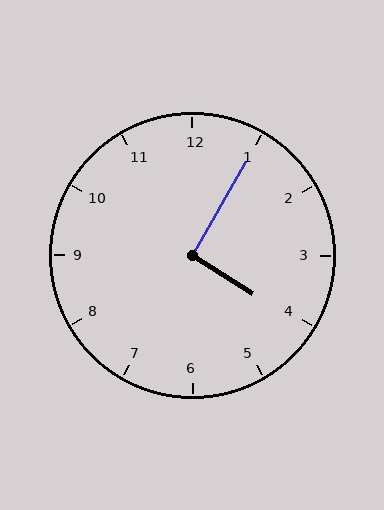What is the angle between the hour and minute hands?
Approximately 92 degrees.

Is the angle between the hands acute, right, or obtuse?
It is right.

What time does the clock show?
4:05.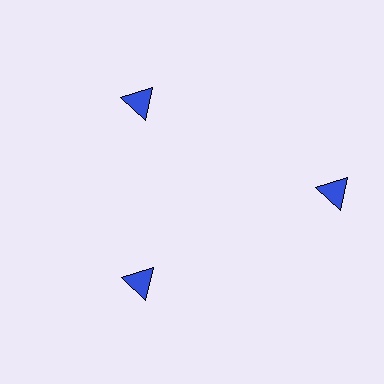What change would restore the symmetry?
The symmetry would be restored by moving it inward, back onto the ring so that all 3 triangles sit at equal angles and equal distance from the center.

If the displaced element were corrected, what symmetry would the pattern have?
It would have 3-fold rotational symmetry — the pattern would map onto itself every 120 degrees.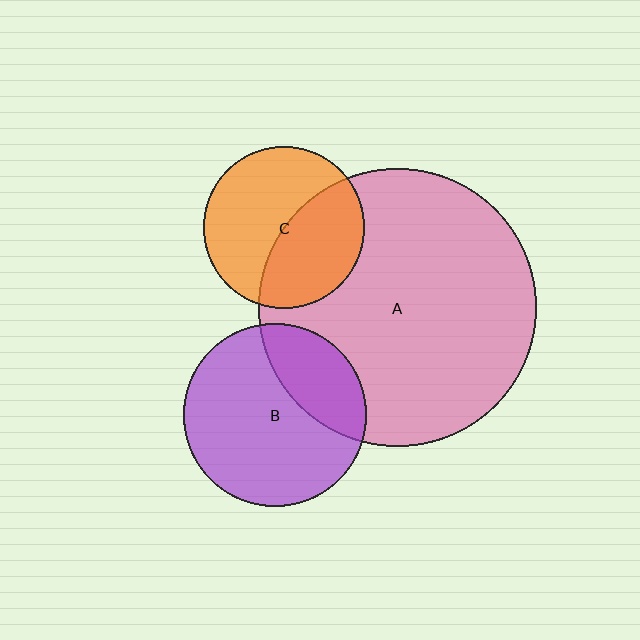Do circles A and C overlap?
Yes.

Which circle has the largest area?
Circle A (pink).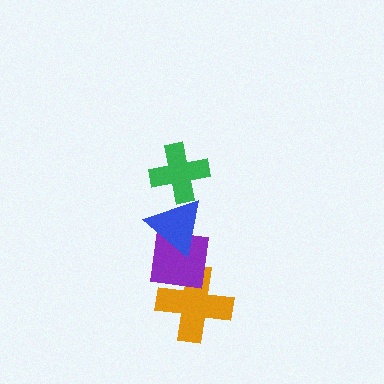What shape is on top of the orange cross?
The purple square is on top of the orange cross.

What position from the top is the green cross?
The green cross is 1st from the top.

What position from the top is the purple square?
The purple square is 3rd from the top.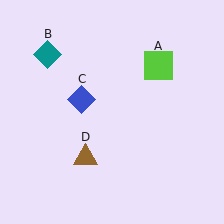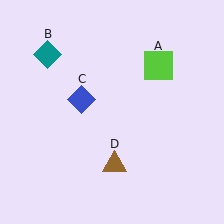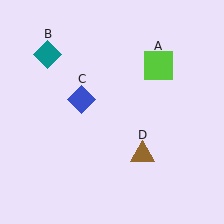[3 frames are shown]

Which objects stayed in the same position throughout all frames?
Lime square (object A) and teal diamond (object B) and blue diamond (object C) remained stationary.